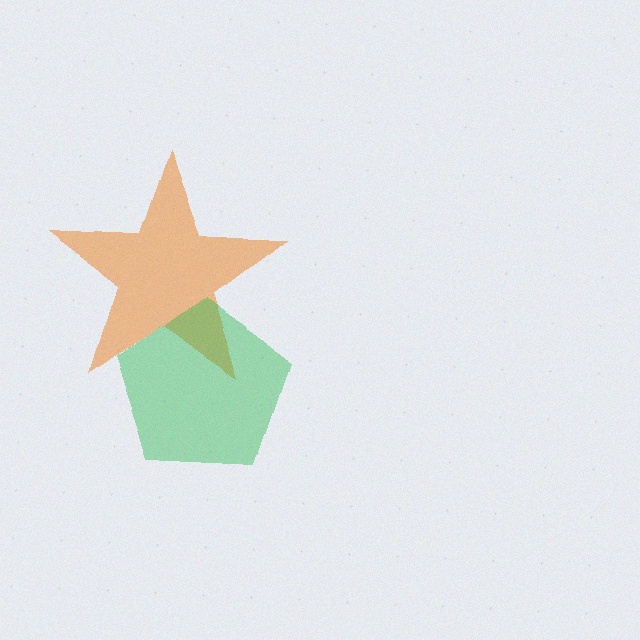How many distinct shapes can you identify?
There are 2 distinct shapes: an orange star, a green pentagon.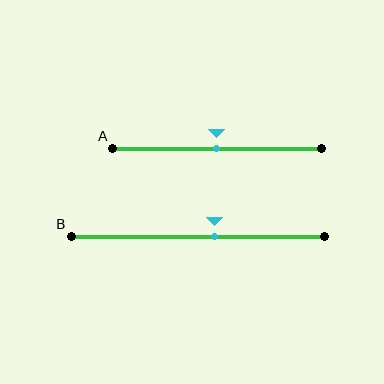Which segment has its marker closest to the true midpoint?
Segment A has its marker closest to the true midpoint.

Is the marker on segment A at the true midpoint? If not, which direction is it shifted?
Yes, the marker on segment A is at the true midpoint.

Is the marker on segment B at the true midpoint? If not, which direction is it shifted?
No, the marker on segment B is shifted to the right by about 7% of the segment length.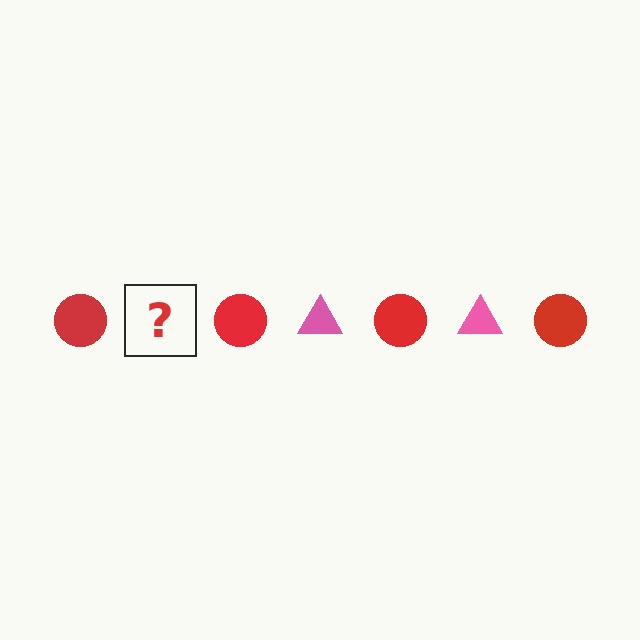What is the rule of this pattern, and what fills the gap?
The rule is that the pattern alternates between red circle and pink triangle. The gap should be filled with a pink triangle.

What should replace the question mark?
The question mark should be replaced with a pink triangle.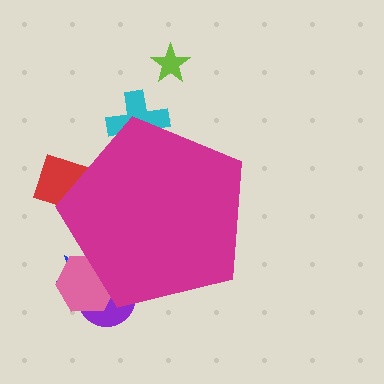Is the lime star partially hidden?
No, the lime star is fully visible.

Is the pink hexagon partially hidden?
Yes, the pink hexagon is partially hidden behind the magenta pentagon.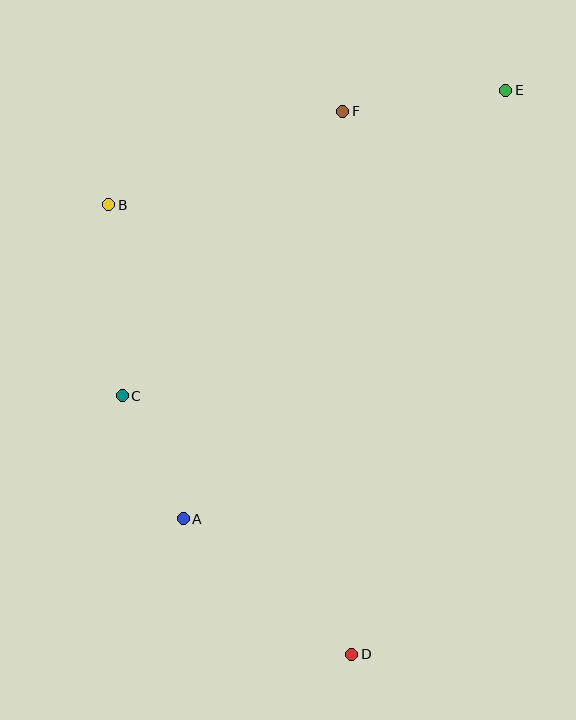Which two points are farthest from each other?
Points D and E are farthest from each other.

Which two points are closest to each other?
Points A and C are closest to each other.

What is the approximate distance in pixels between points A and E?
The distance between A and E is approximately 536 pixels.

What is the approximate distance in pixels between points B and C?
The distance between B and C is approximately 192 pixels.